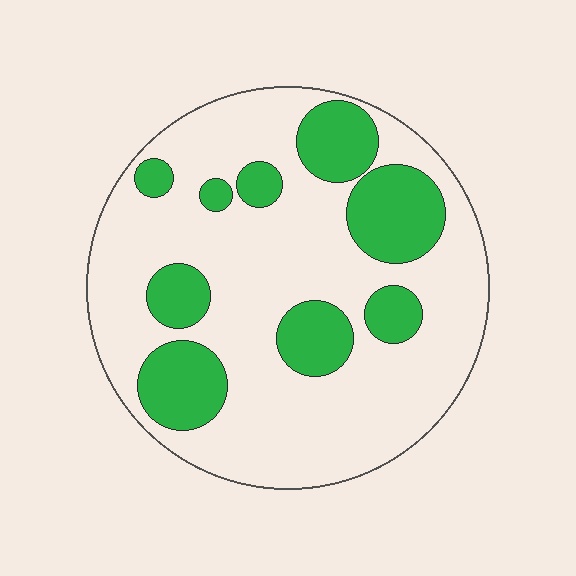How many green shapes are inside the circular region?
9.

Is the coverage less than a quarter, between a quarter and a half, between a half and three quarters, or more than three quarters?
Between a quarter and a half.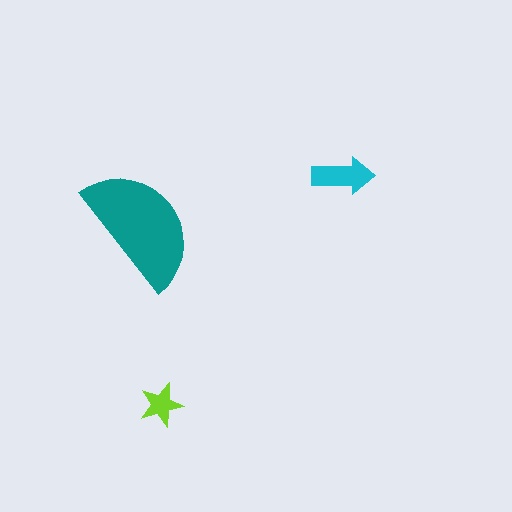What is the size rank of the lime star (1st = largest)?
3rd.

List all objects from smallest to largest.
The lime star, the cyan arrow, the teal semicircle.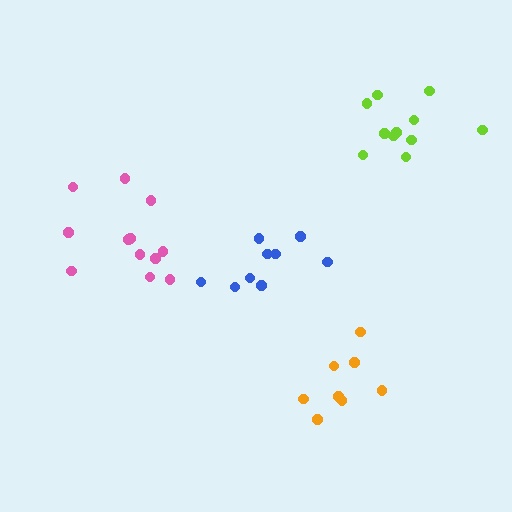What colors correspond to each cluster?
The clusters are colored: blue, pink, lime, orange.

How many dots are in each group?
Group 1: 9 dots, Group 2: 12 dots, Group 3: 11 dots, Group 4: 8 dots (40 total).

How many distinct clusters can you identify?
There are 4 distinct clusters.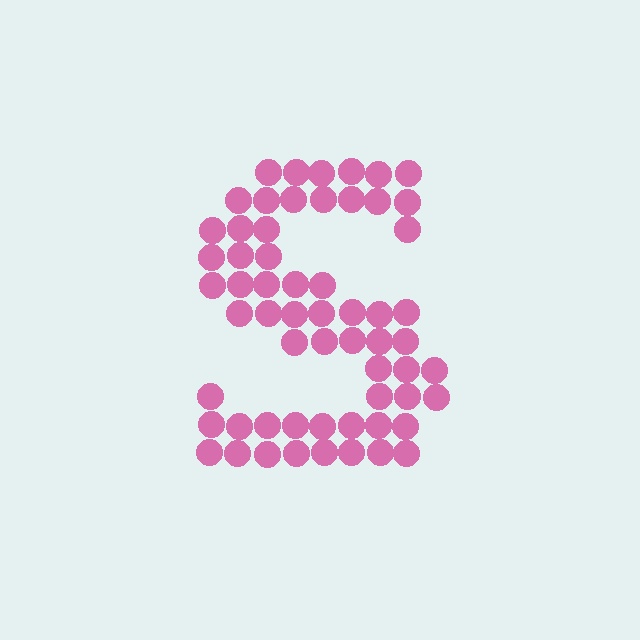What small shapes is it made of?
It is made of small circles.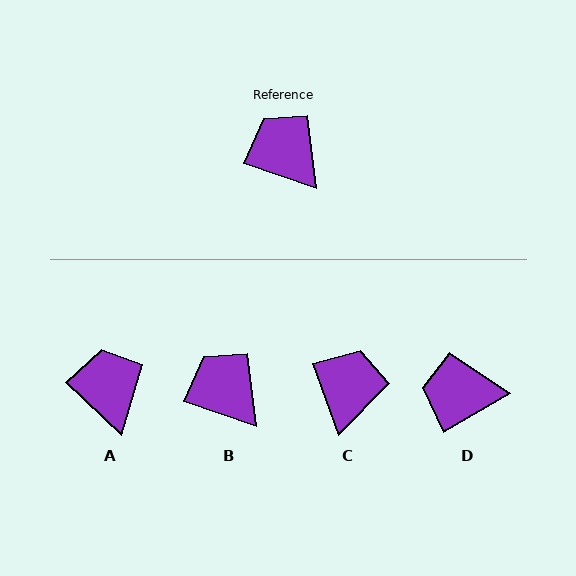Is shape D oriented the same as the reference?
No, it is off by about 49 degrees.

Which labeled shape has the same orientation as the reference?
B.